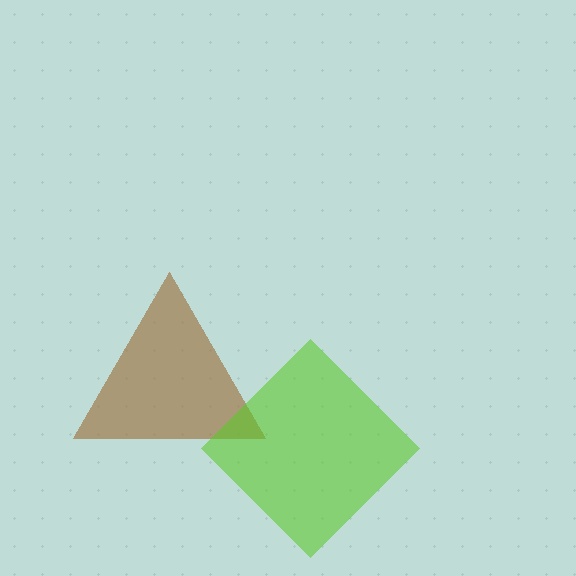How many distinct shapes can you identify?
There are 2 distinct shapes: a brown triangle, a lime diamond.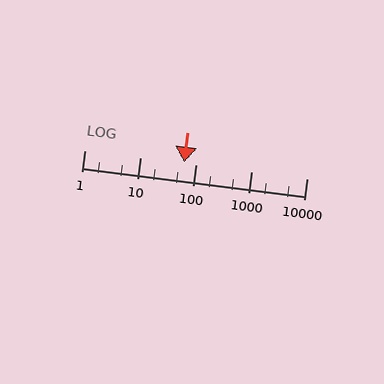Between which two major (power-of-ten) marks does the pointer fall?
The pointer is between 10 and 100.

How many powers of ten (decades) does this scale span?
The scale spans 4 decades, from 1 to 10000.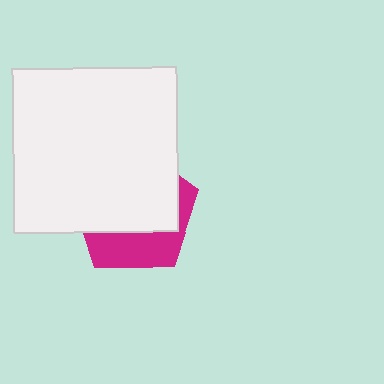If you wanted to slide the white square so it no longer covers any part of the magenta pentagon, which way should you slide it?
Slide it up — that is the most direct way to separate the two shapes.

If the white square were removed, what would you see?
You would see the complete magenta pentagon.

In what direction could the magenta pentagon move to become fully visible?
The magenta pentagon could move down. That would shift it out from behind the white square entirely.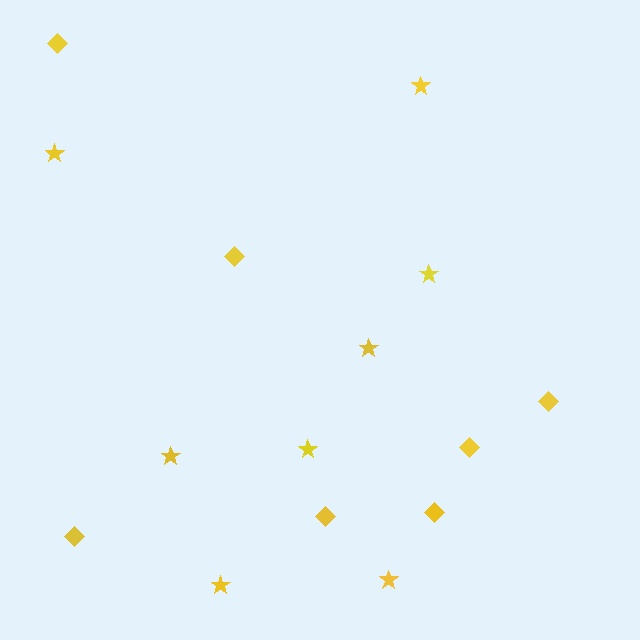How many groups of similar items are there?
There are 2 groups: one group of diamonds (7) and one group of stars (8).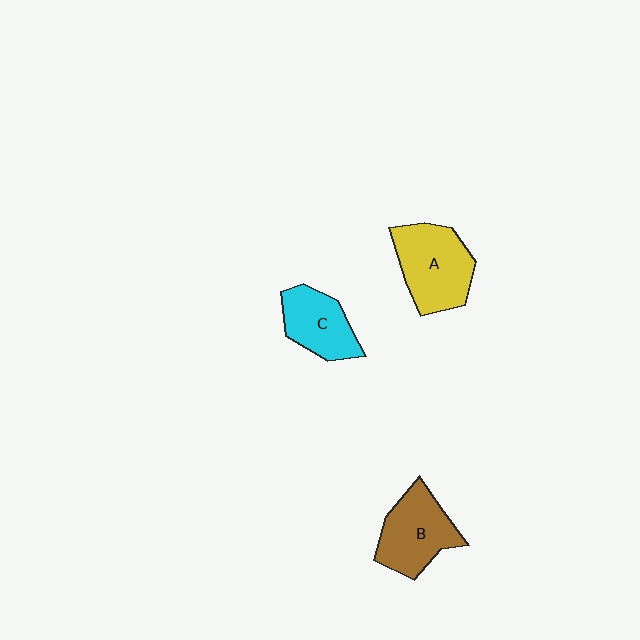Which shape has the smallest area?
Shape C (cyan).